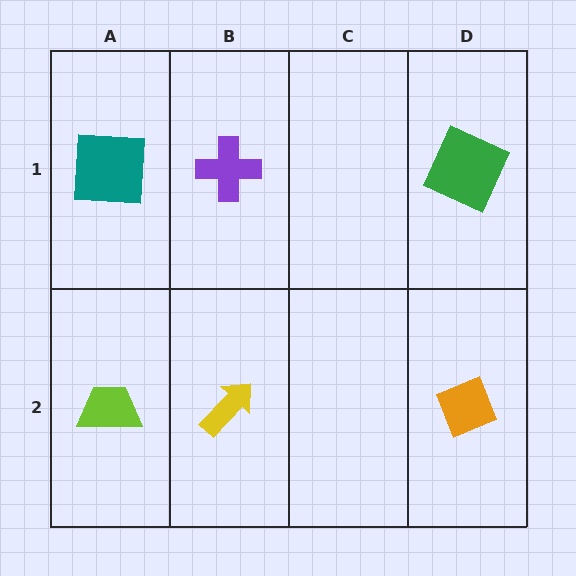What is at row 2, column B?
A yellow arrow.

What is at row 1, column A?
A teal square.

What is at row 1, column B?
A purple cross.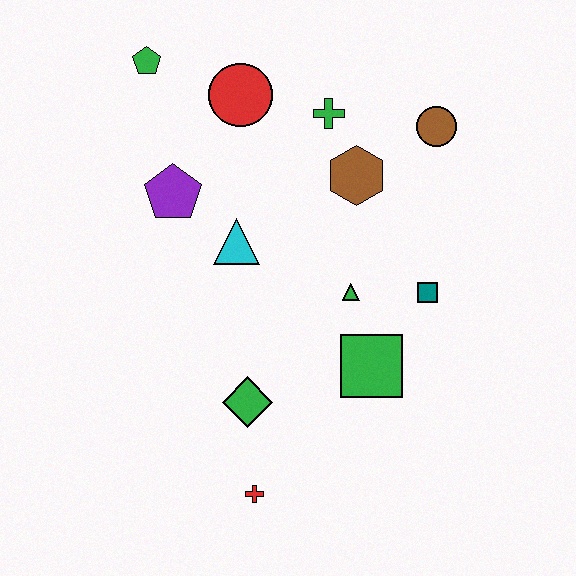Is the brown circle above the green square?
Yes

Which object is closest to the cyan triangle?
The purple pentagon is closest to the cyan triangle.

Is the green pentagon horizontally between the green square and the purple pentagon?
No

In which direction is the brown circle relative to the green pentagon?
The brown circle is to the right of the green pentagon.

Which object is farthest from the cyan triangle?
The red cross is farthest from the cyan triangle.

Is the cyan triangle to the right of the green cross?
No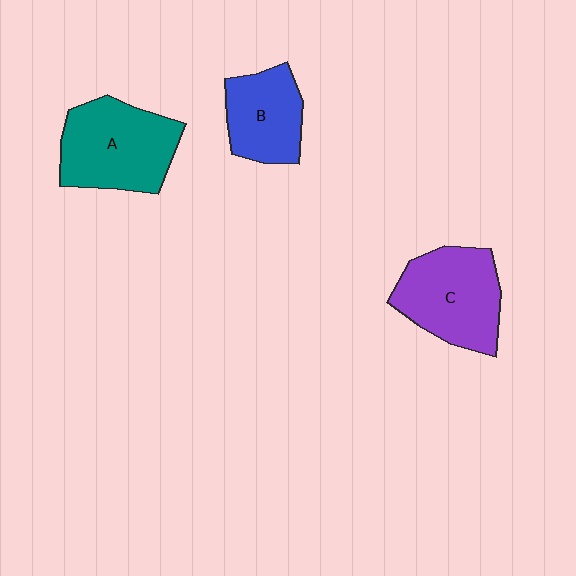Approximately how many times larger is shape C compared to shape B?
Approximately 1.3 times.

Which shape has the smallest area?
Shape B (blue).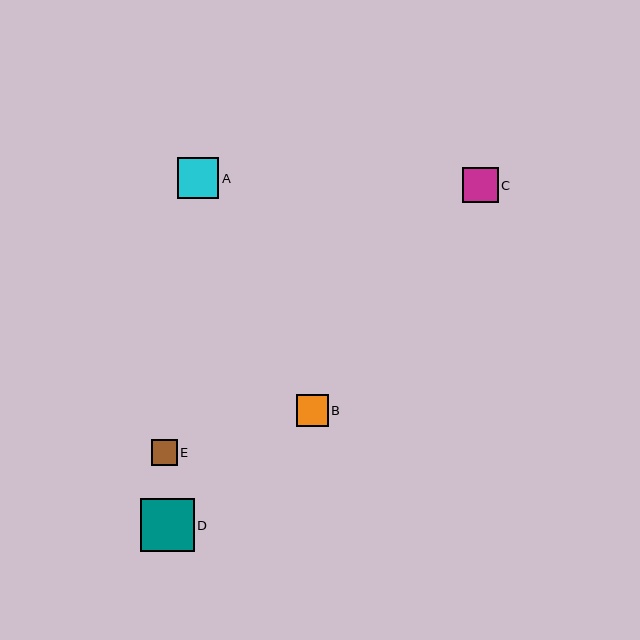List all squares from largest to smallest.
From largest to smallest: D, A, C, B, E.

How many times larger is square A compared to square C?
Square A is approximately 1.2 times the size of square C.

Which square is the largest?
Square D is the largest with a size of approximately 53 pixels.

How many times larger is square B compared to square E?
Square B is approximately 1.2 times the size of square E.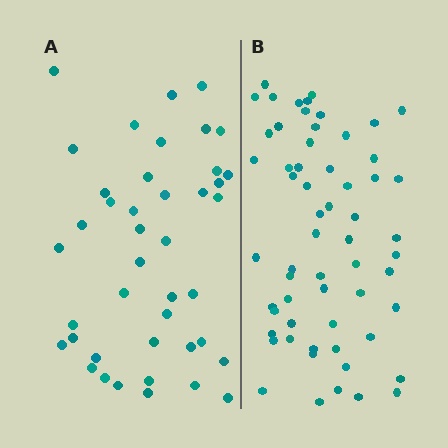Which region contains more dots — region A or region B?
Region B (the right region) has more dots.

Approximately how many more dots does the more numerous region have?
Region B has approximately 20 more dots than region A.